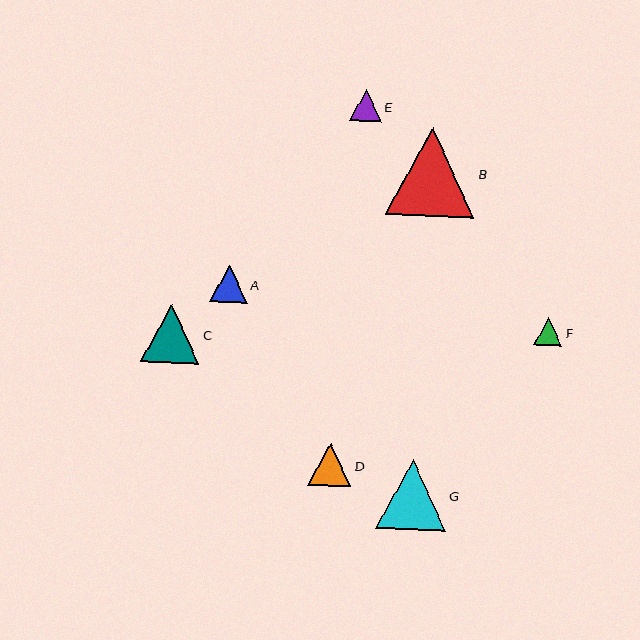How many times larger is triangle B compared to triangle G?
Triangle B is approximately 1.3 times the size of triangle G.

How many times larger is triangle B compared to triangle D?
Triangle B is approximately 2.1 times the size of triangle D.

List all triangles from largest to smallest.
From largest to smallest: B, G, C, D, A, E, F.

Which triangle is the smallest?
Triangle F is the smallest with a size of approximately 29 pixels.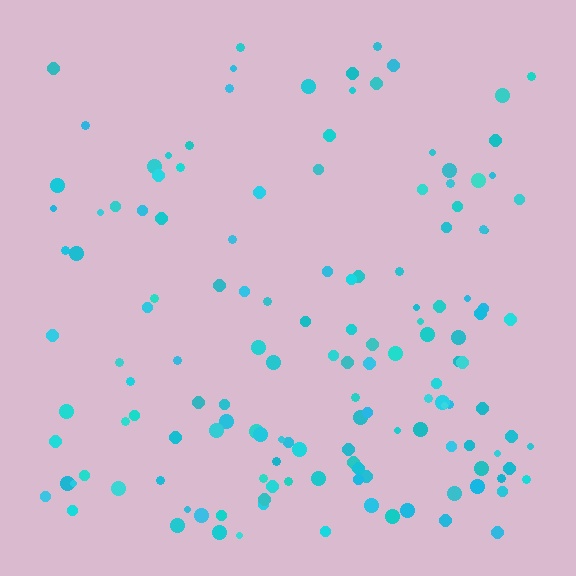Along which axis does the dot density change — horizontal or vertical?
Vertical.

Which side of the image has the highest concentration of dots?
The bottom.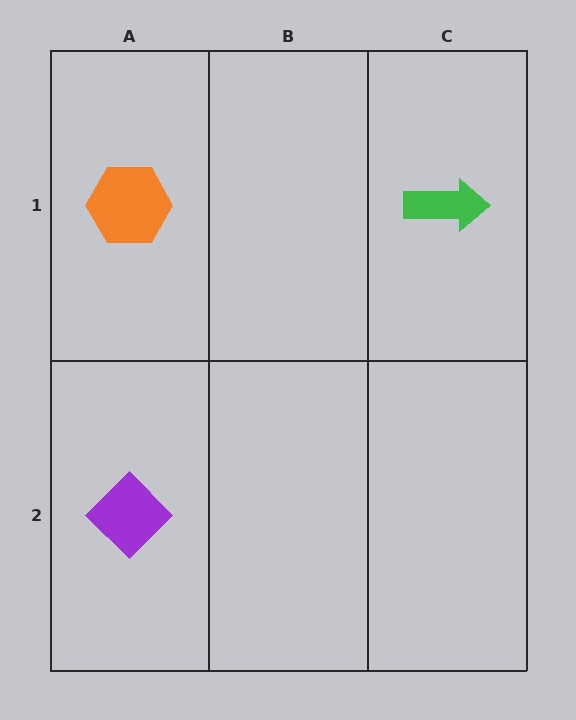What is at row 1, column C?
A green arrow.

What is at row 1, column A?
An orange hexagon.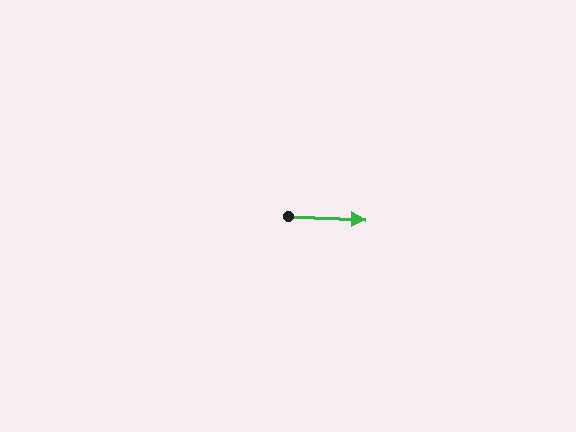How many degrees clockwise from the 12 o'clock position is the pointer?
Approximately 93 degrees.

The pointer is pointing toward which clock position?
Roughly 3 o'clock.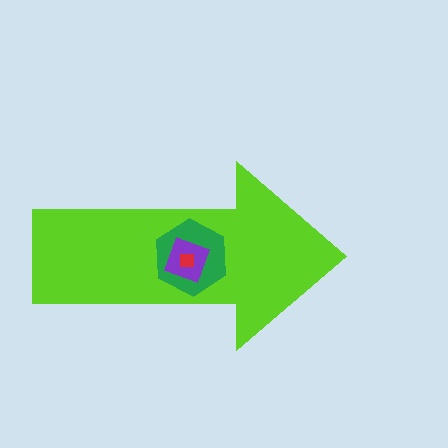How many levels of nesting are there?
4.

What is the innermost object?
The red square.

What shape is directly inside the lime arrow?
The green hexagon.